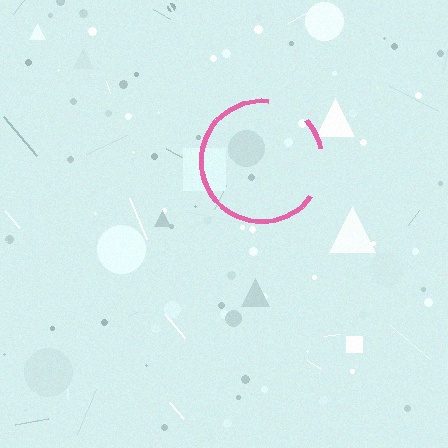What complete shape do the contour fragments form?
The contour fragments form a circle.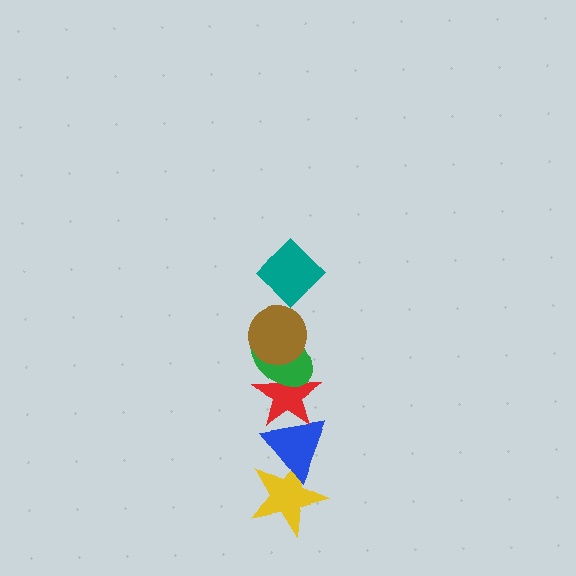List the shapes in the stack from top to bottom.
From top to bottom: the teal diamond, the brown circle, the green ellipse, the red star, the blue triangle, the yellow star.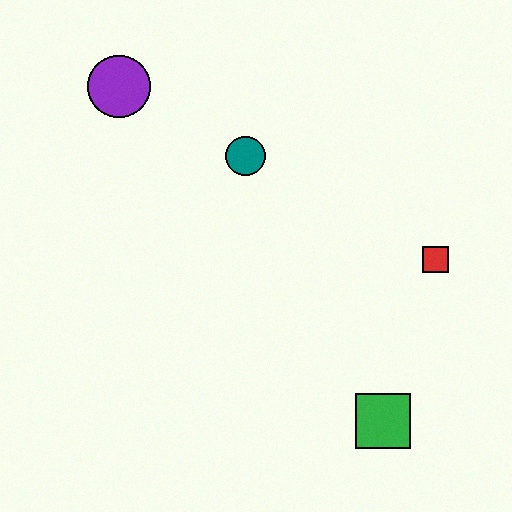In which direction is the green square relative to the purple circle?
The green square is below the purple circle.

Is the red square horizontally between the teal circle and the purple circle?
No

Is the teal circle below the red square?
No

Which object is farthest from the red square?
The purple circle is farthest from the red square.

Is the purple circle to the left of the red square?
Yes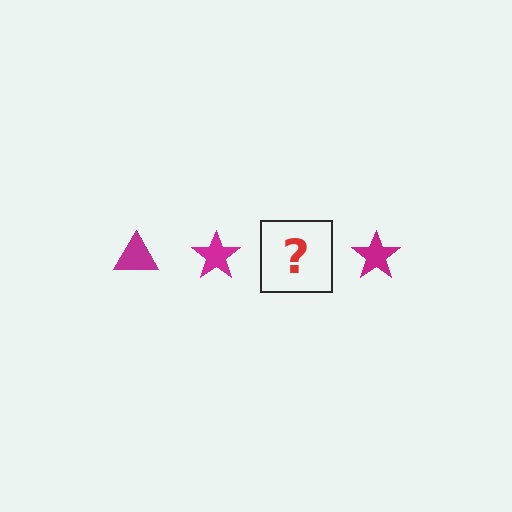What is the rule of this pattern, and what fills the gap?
The rule is that the pattern cycles through triangle, star shapes in magenta. The gap should be filled with a magenta triangle.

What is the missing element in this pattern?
The missing element is a magenta triangle.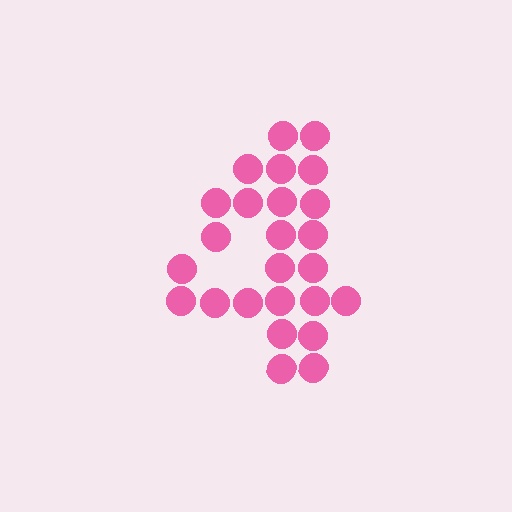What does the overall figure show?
The overall figure shows the digit 4.